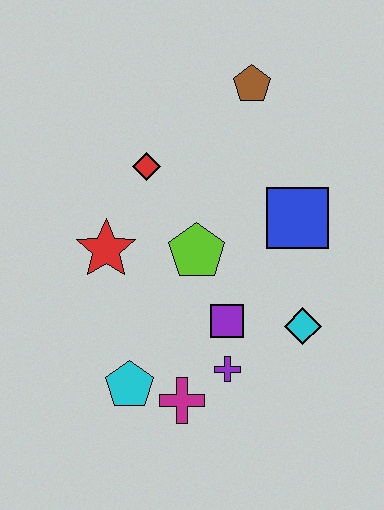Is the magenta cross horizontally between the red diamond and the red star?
No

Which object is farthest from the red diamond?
The magenta cross is farthest from the red diamond.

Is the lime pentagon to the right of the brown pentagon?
No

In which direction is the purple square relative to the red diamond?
The purple square is below the red diamond.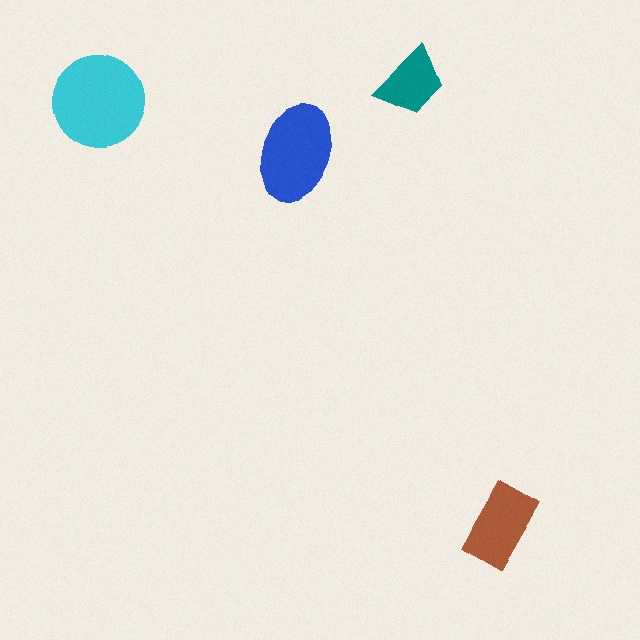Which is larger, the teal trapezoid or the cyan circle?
The cyan circle.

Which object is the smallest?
The teal trapezoid.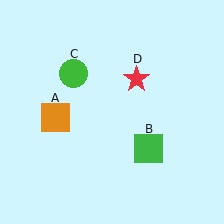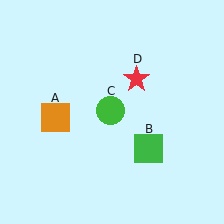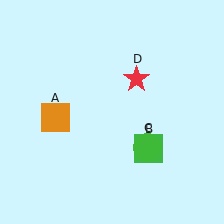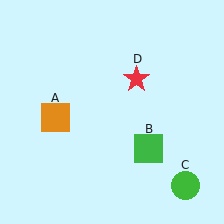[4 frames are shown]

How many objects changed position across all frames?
1 object changed position: green circle (object C).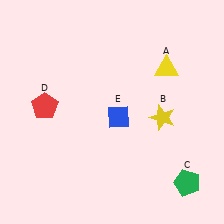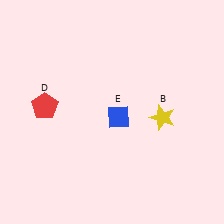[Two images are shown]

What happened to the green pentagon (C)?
The green pentagon (C) was removed in Image 2. It was in the bottom-right area of Image 1.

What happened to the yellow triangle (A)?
The yellow triangle (A) was removed in Image 2. It was in the top-right area of Image 1.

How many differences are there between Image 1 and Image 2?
There are 2 differences between the two images.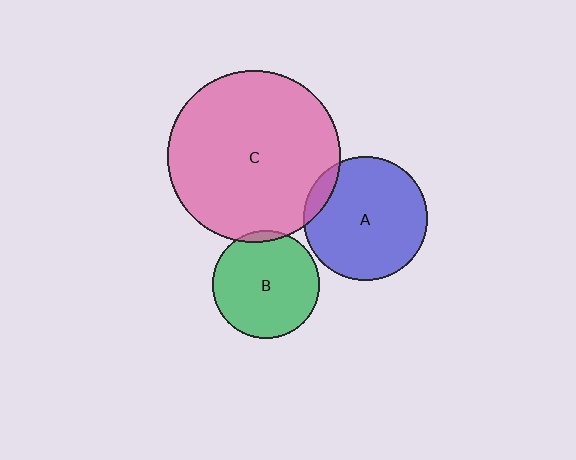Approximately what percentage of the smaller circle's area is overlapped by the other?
Approximately 5%.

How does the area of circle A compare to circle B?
Approximately 1.3 times.